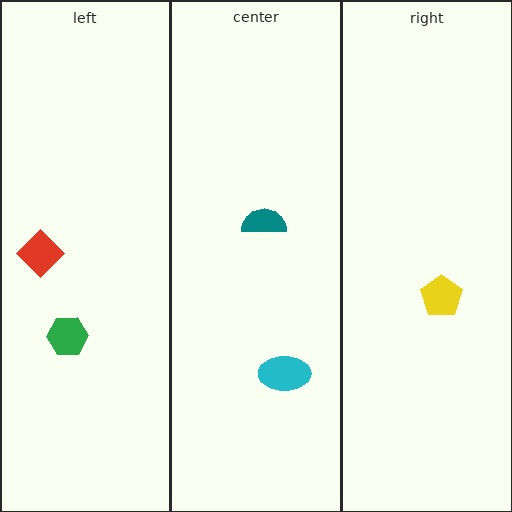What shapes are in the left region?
The green hexagon, the red diamond.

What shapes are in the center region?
The teal semicircle, the cyan ellipse.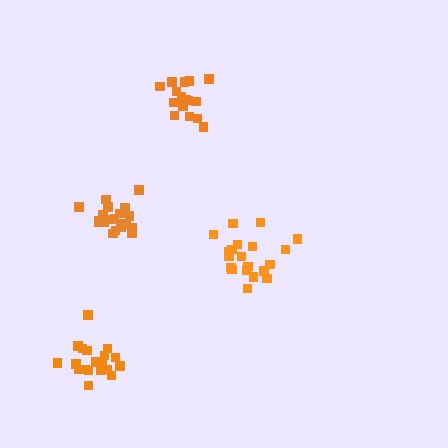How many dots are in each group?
Group 1: 17 dots, Group 2: 20 dots, Group 3: 19 dots, Group 4: 21 dots (77 total).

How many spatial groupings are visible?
There are 4 spatial groupings.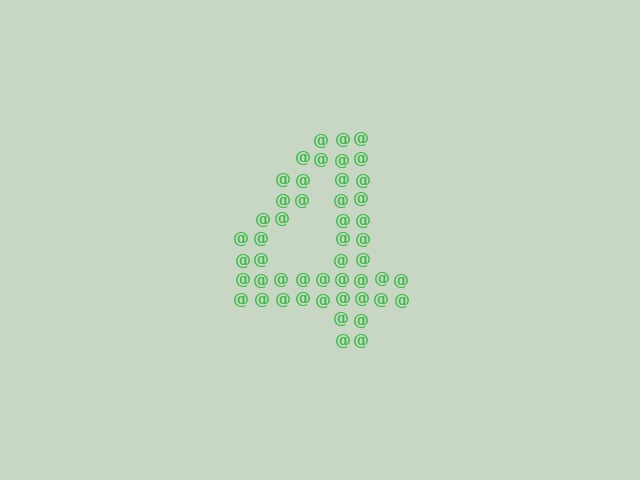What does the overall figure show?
The overall figure shows the digit 4.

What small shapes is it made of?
It is made of small at signs.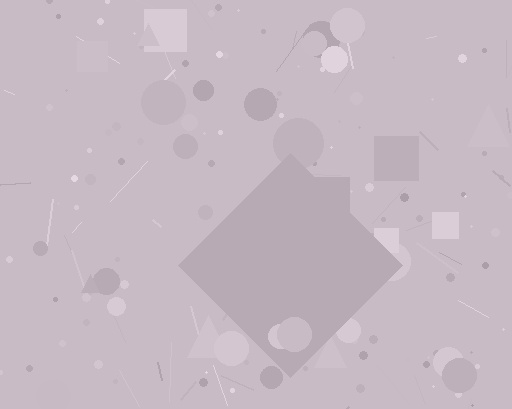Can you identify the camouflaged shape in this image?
The camouflaged shape is a diamond.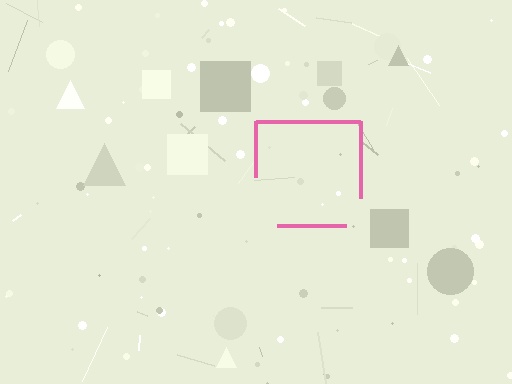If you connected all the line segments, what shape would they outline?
They would outline a square.